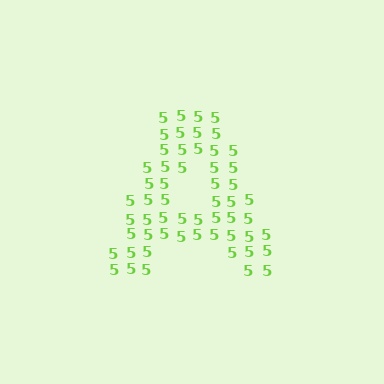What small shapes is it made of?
It is made of small digit 5's.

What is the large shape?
The large shape is the letter A.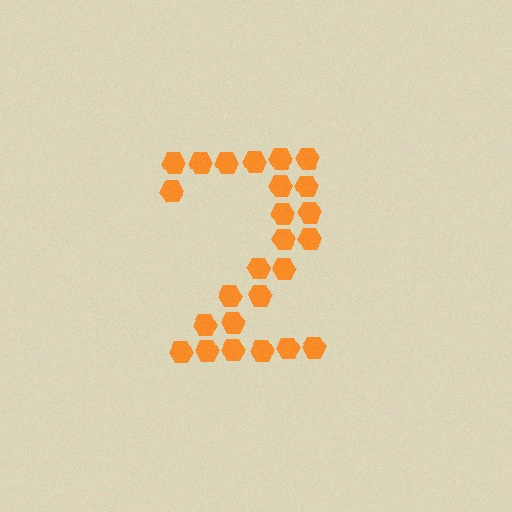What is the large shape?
The large shape is the digit 2.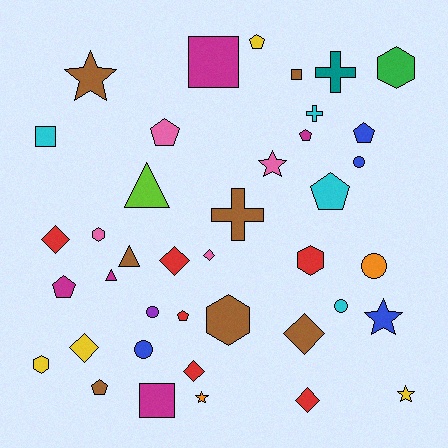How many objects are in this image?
There are 40 objects.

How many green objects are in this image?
There is 1 green object.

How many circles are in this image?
There are 5 circles.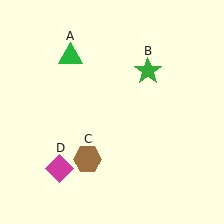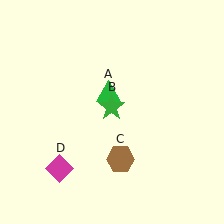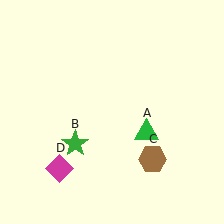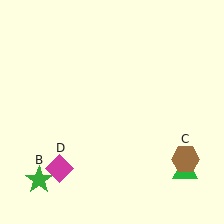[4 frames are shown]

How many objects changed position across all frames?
3 objects changed position: green triangle (object A), green star (object B), brown hexagon (object C).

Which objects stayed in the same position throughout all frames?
Magenta diamond (object D) remained stationary.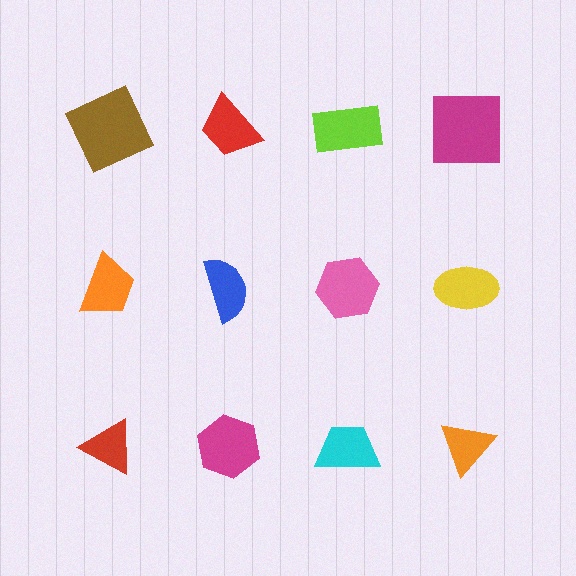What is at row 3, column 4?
An orange triangle.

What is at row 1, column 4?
A magenta square.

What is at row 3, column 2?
A magenta hexagon.